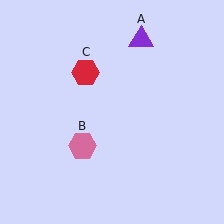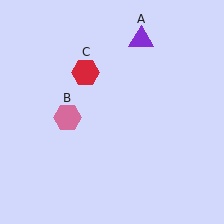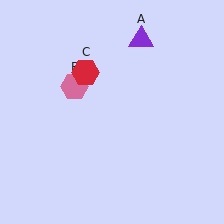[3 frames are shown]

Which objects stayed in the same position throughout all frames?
Purple triangle (object A) and red hexagon (object C) remained stationary.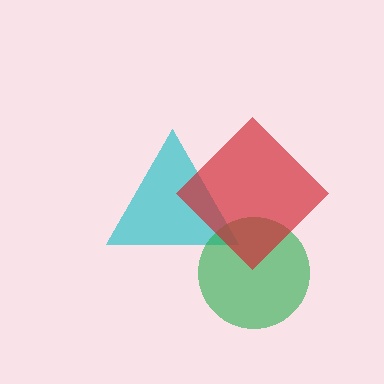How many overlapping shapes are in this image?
There are 3 overlapping shapes in the image.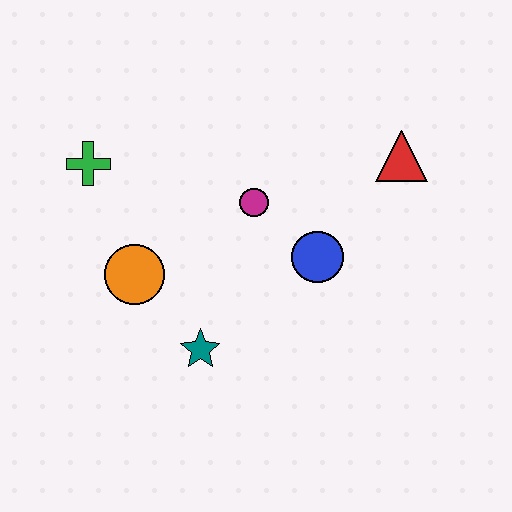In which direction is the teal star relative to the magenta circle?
The teal star is below the magenta circle.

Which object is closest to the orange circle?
The teal star is closest to the orange circle.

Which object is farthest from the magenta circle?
The green cross is farthest from the magenta circle.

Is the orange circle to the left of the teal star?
Yes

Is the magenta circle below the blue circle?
No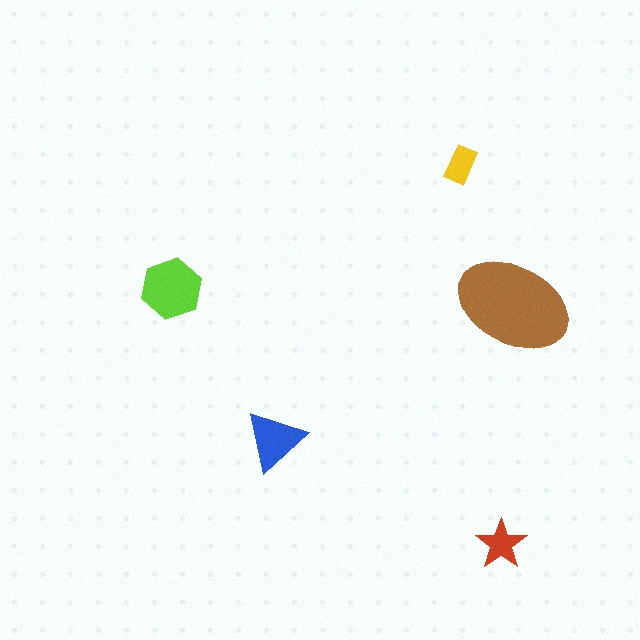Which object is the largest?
The brown ellipse.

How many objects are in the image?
There are 5 objects in the image.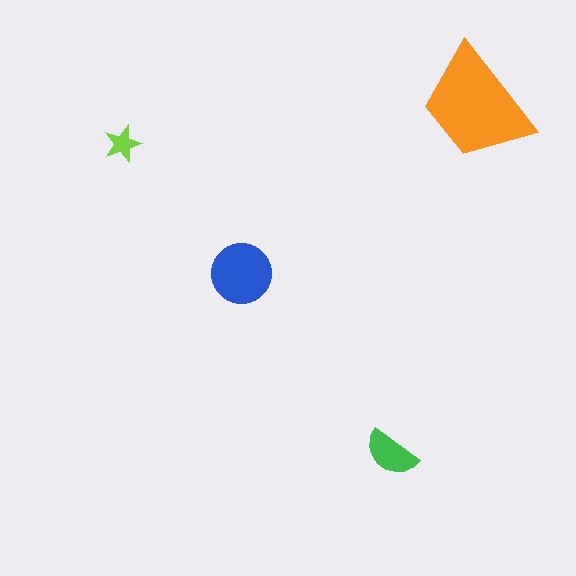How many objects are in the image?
There are 4 objects in the image.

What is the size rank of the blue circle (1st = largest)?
2nd.